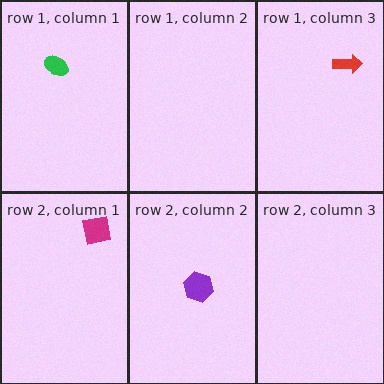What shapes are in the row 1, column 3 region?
The red arrow.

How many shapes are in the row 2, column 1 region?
1.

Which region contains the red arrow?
The row 1, column 3 region.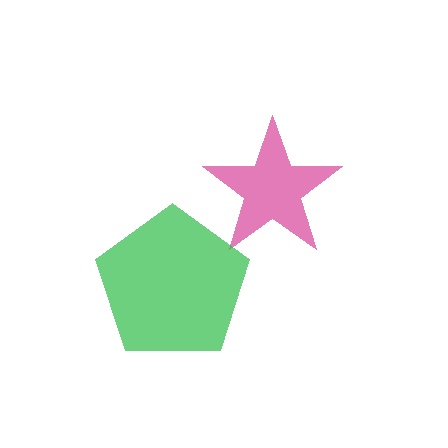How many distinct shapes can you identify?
There are 2 distinct shapes: a magenta star, a green pentagon.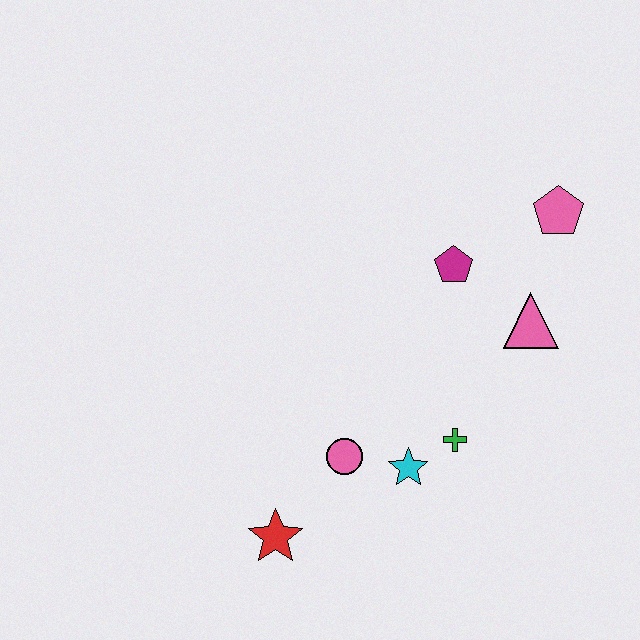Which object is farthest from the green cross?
The pink pentagon is farthest from the green cross.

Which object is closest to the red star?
The pink circle is closest to the red star.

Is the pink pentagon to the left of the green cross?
No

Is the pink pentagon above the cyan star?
Yes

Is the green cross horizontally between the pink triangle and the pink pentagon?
No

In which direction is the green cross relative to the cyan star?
The green cross is to the right of the cyan star.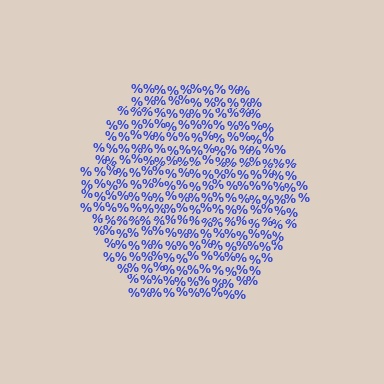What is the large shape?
The large shape is a hexagon.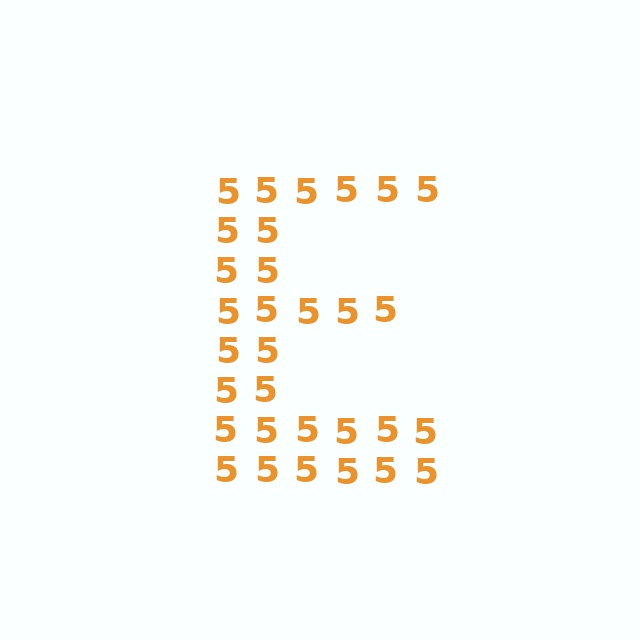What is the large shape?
The large shape is the letter E.